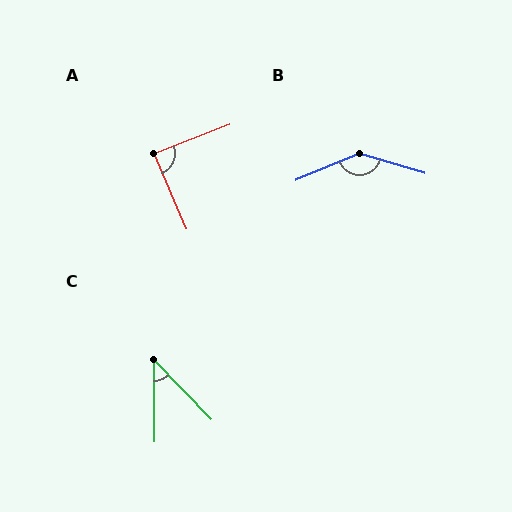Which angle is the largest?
B, at approximately 141 degrees.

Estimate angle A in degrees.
Approximately 87 degrees.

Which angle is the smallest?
C, at approximately 44 degrees.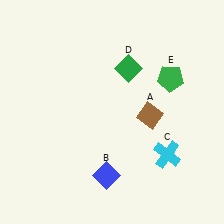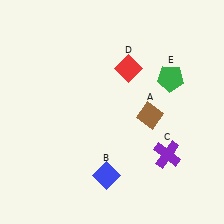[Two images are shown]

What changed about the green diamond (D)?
In Image 1, D is green. In Image 2, it changed to red.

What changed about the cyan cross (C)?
In Image 1, C is cyan. In Image 2, it changed to purple.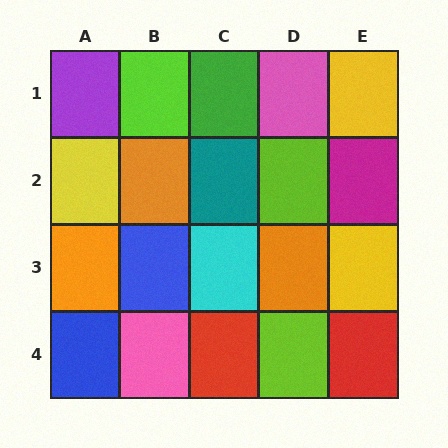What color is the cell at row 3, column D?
Orange.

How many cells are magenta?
1 cell is magenta.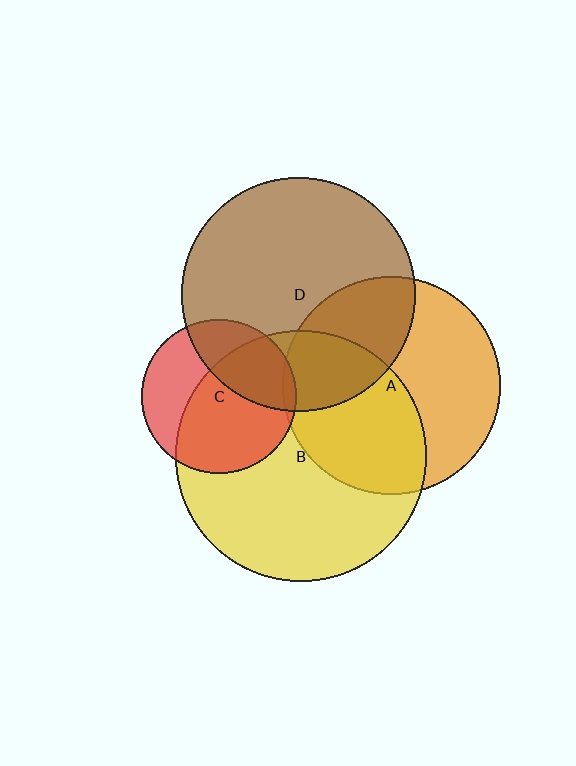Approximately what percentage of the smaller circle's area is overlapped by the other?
Approximately 45%.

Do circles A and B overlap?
Yes.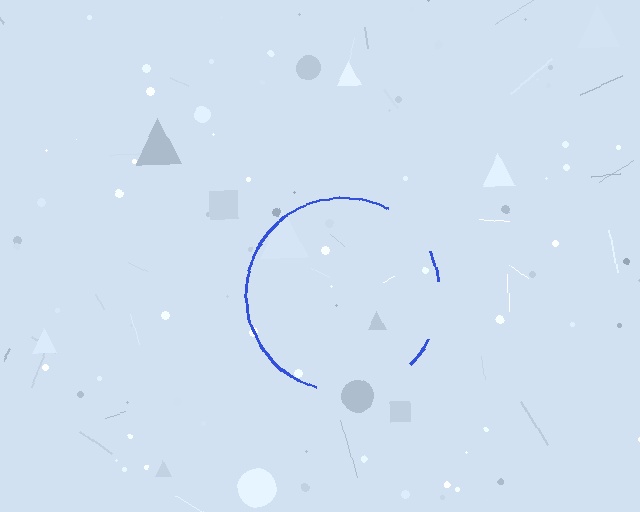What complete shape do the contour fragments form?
The contour fragments form a circle.